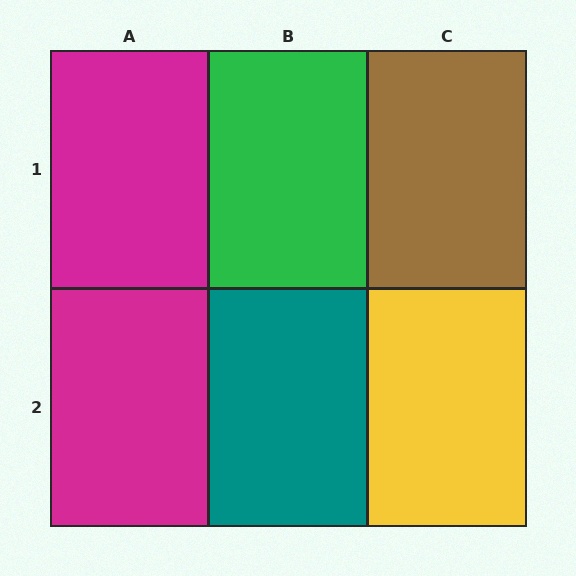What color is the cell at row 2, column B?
Teal.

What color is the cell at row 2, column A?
Magenta.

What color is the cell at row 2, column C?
Yellow.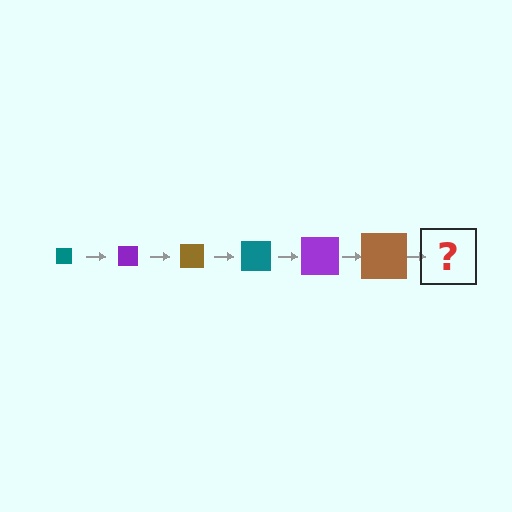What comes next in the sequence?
The next element should be a teal square, larger than the previous one.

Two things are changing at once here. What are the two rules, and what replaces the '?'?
The two rules are that the square grows larger each step and the color cycles through teal, purple, and brown. The '?' should be a teal square, larger than the previous one.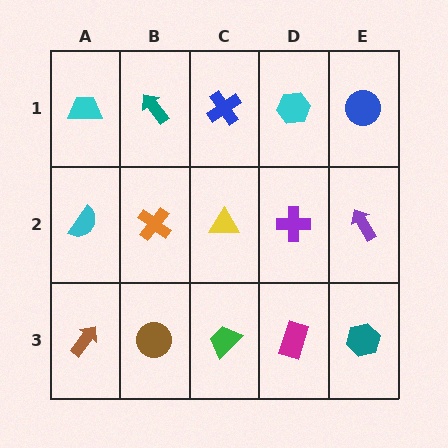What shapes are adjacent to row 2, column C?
A blue cross (row 1, column C), a green trapezoid (row 3, column C), an orange cross (row 2, column B), a purple cross (row 2, column D).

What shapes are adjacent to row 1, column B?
An orange cross (row 2, column B), a cyan trapezoid (row 1, column A), a blue cross (row 1, column C).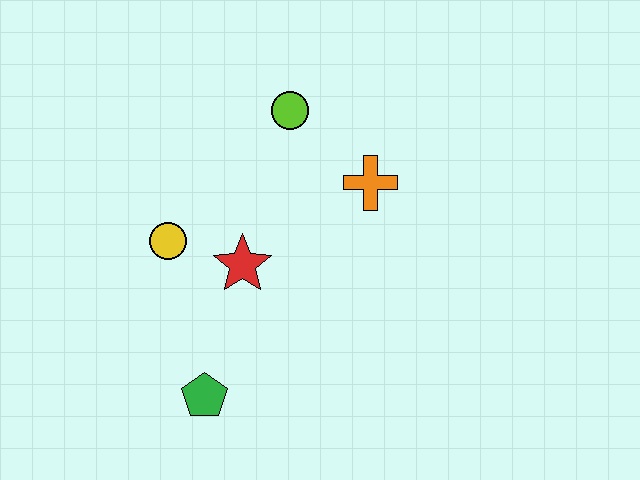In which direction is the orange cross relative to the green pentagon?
The orange cross is above the green pentagon.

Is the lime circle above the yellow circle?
Yes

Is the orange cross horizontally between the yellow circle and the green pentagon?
No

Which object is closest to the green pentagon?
The red star is closest to the green pentagon.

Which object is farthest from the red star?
The lime circle is farthest from the red star.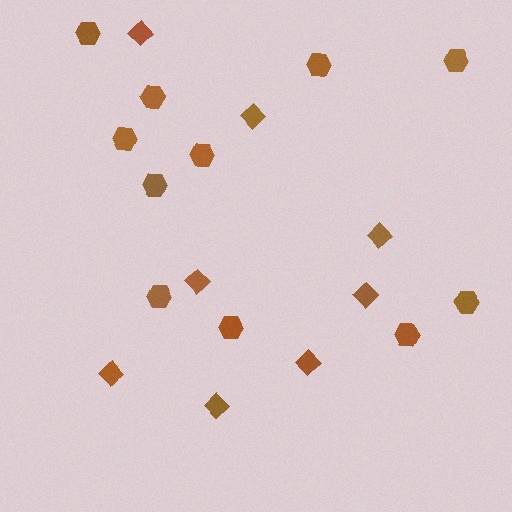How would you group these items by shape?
There are 2 groups: one group of diamonds (8) and one group of hexagons (11).